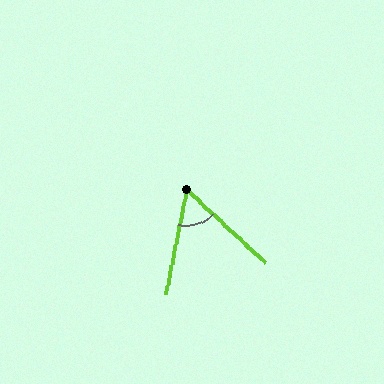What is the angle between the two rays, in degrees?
Approximately 59 degrees.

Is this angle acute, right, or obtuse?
It is acute.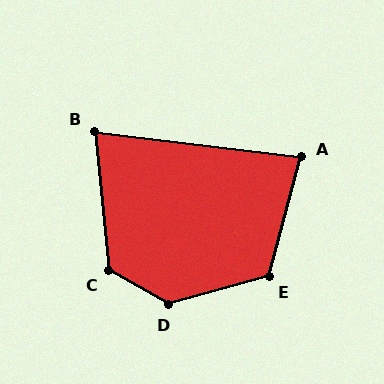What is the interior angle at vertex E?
Approximately 120 degrees (obtuse).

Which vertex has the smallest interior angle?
B, at approximately 77 degrees.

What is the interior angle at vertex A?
Approximately 82 degrees (acute).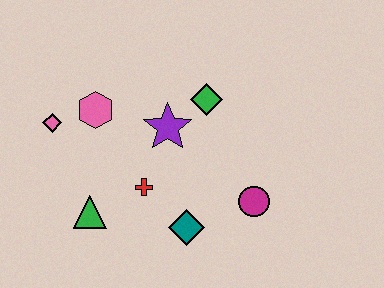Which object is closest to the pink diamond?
The pink hexagon is closest to the pink diamond.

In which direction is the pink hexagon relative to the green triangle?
The pink hexagon is above the green triangle.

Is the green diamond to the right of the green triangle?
Yes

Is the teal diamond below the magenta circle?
Yes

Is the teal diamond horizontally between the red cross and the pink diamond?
No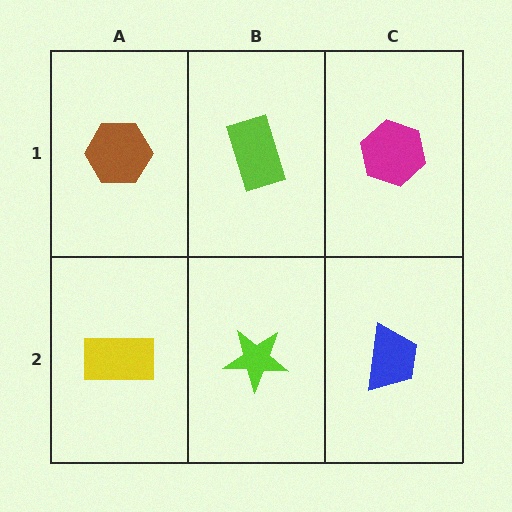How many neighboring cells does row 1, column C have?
2.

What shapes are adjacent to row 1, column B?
A lime star (row 2, column B), a brown hexagon (row 1, column A), a magenta hexagon (row 1, column C).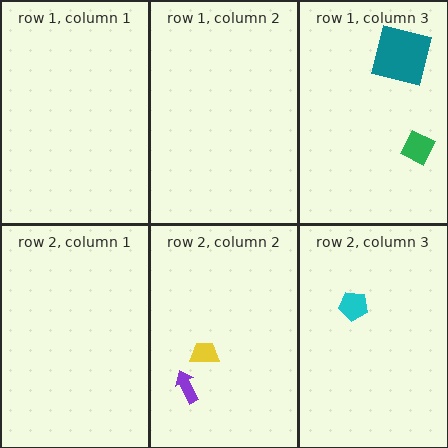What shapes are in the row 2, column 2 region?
The purple arrow, the yellow trapezoid.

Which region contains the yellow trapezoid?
The row 2, column 2 region.